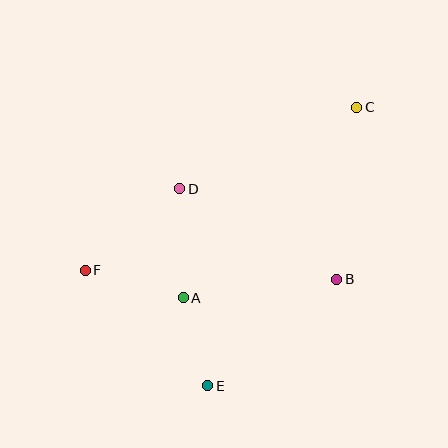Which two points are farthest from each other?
Points C and F are farthest from each other.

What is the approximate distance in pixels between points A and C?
The distance between A and C is approximately 258 pixels.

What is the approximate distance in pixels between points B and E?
The distance between B and E is approximately 167 pixels.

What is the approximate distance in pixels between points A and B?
The distance between A and B is approximately 155 pixels.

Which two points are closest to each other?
Points A and E are closest to each other.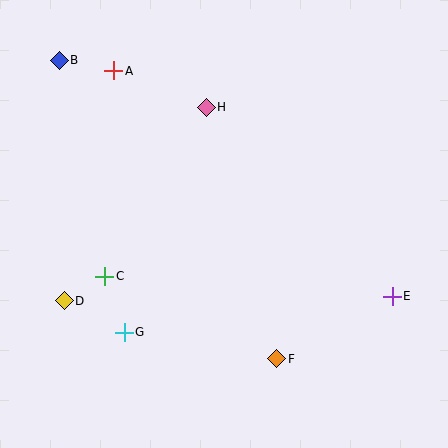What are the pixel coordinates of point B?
Point B is at (59, 60).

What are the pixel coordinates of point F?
Point F is at (277, 359).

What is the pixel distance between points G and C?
The distance between G and C is 59 pixels.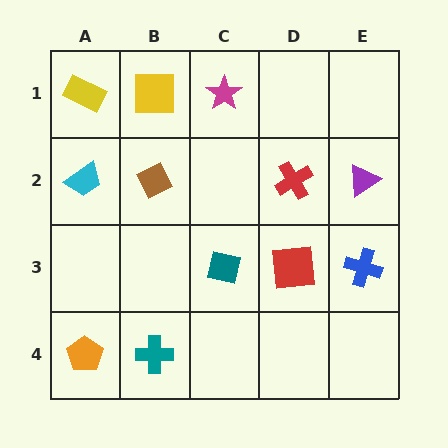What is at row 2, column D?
A red cross.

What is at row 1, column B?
A yellow square.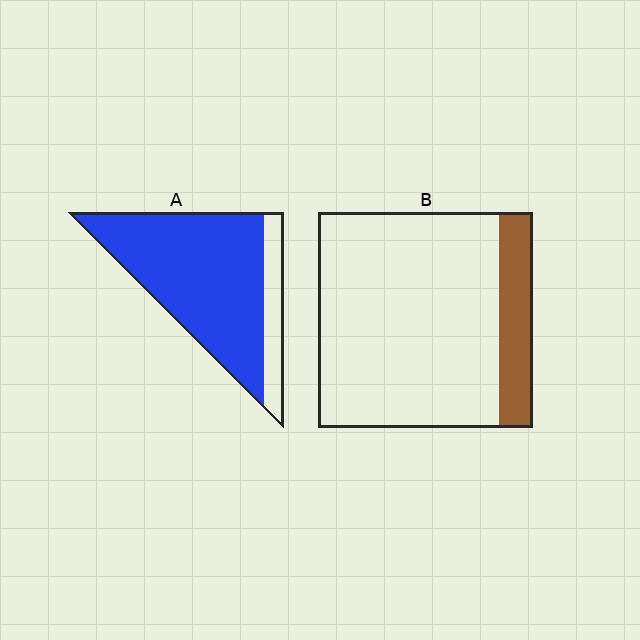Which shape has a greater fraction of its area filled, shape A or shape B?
Shape A.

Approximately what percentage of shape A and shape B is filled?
A is approximately 80% and B is approximately 15%.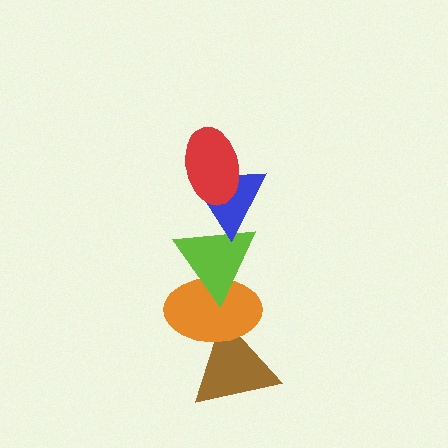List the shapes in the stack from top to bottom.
From top to bottom: the red ellipse, the blue triangle, the lime triangle, the orange ellipse, the brown triangle.